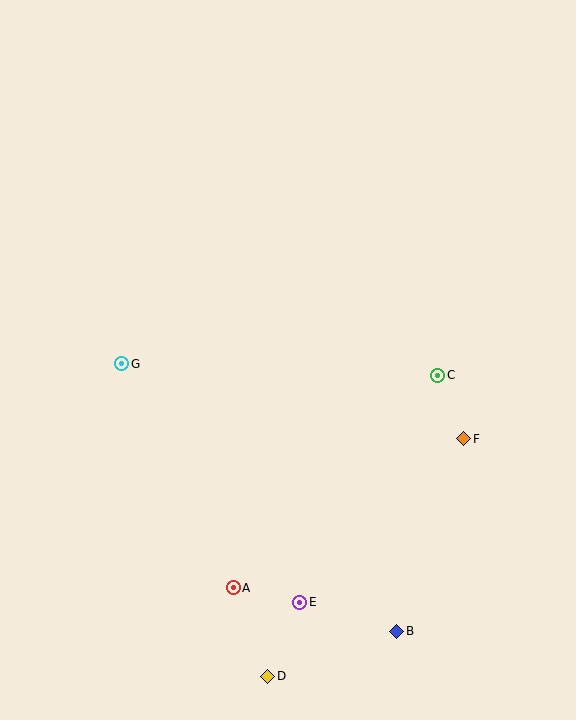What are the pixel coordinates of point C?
Point C is at (438, 375).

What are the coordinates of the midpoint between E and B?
The midpoint between E and B is at (348, 617).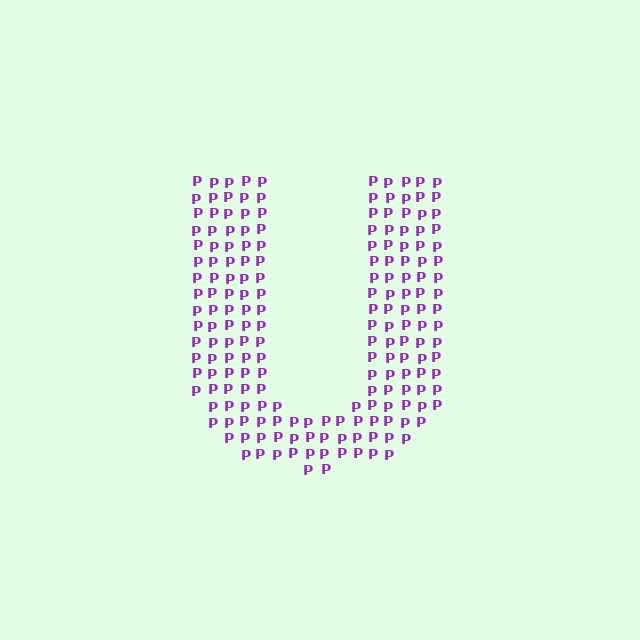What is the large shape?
The large shape is the letter U.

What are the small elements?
The small elements are letter P's.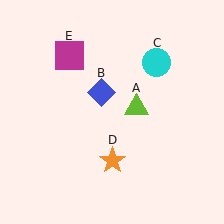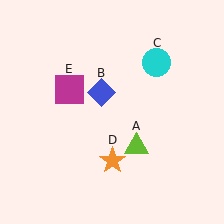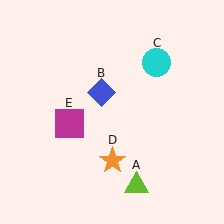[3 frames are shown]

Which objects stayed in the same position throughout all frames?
Blue diamond (object B) and cyan circle (object C) and orange star (object D) remained stationary.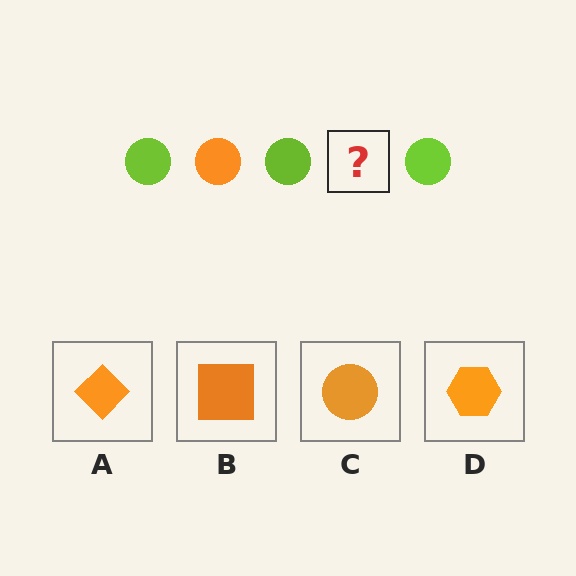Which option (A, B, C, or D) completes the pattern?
C.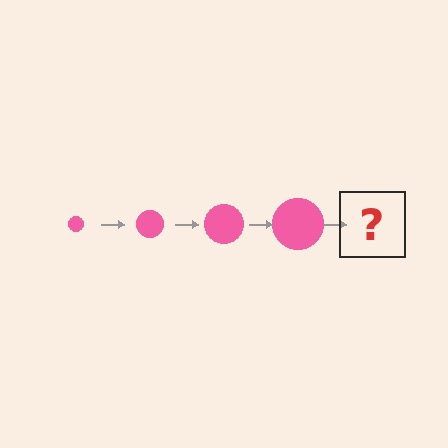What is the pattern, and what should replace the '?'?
The pattern is that the circle gets progressively larger each step. The '?' should be a pink circle, larger than the previous one.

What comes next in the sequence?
The next element should be a pink circle, larger than the previous one.